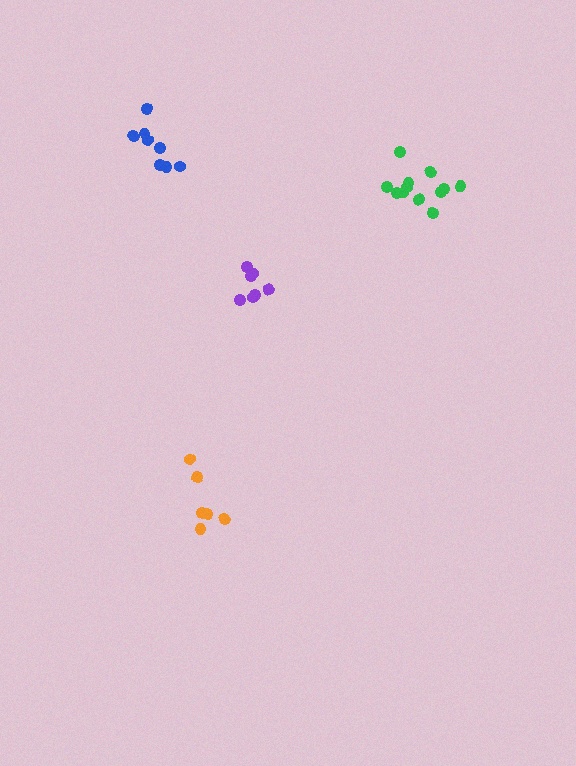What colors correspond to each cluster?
The clusters are colored: blue, purple, orange, green.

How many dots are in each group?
Group 1: 8 dots, Group 2: 7 dots, Group 3: 6 dots, Group 4: 12 dots (33 total).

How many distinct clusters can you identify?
There are 4 distinct clusters.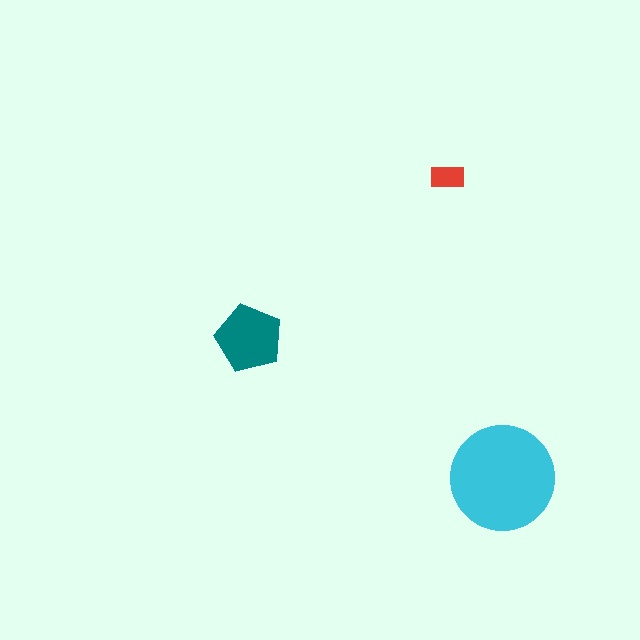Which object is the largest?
The cyan circle.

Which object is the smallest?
The red rectangle.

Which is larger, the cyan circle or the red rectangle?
The cyan circle.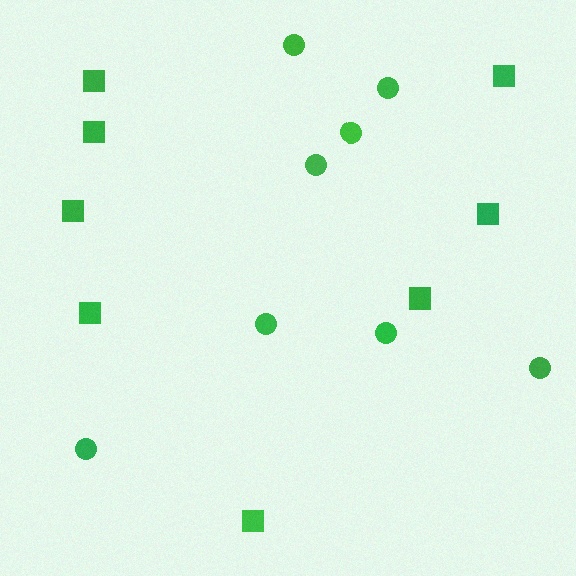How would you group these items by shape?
There are 2 groups: one group of squares (8) and one group of circles (8).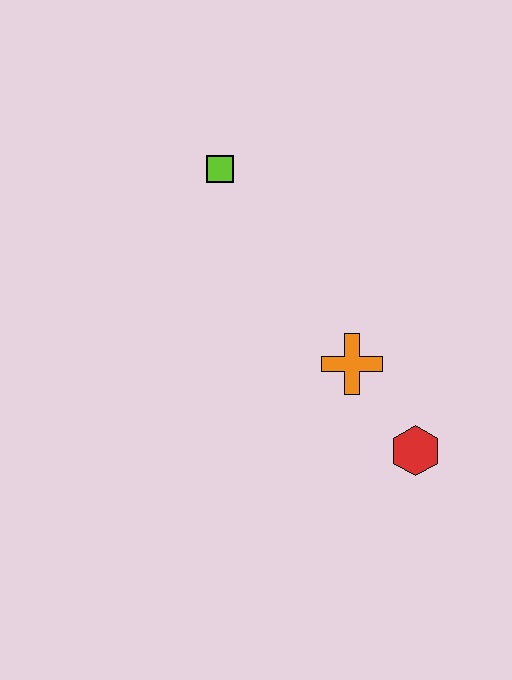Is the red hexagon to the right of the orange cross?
Yes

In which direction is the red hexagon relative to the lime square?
The red hexagon is below the lime square.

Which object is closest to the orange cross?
The red hexagon is closest to the orange cross.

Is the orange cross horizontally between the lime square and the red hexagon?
Yes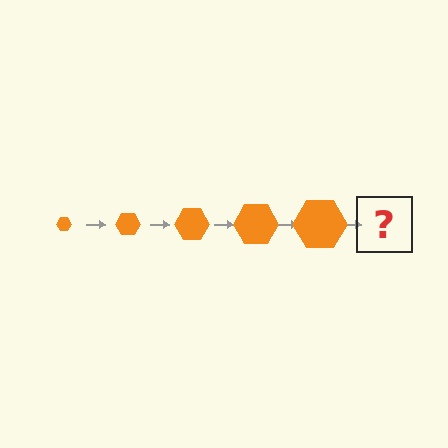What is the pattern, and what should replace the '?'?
The pattern is that the hexagon gets progressively larger each step. The '?' should be an orange hexagon, larger than the previous one.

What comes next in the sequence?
The next element should be an orange hexagon, larger than the previous one.